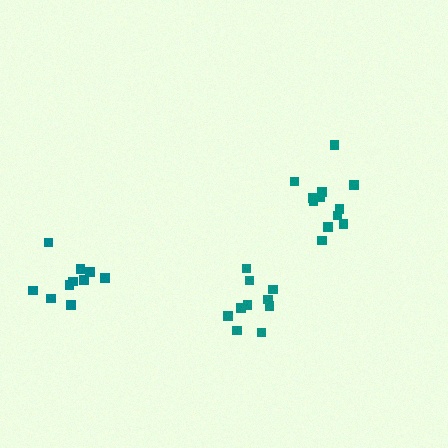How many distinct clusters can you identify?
There are 3 distinct clusters.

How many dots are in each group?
Group 1: 10 dots, Group 2: 10 dots, Group 3: 12 dots (32 total).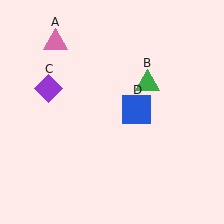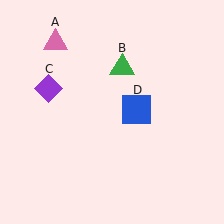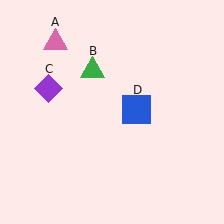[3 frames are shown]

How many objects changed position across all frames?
1 object changed position: green triangle (object B).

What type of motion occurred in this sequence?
The green triangle (object B) rotated counterclockwise around the center of the scene.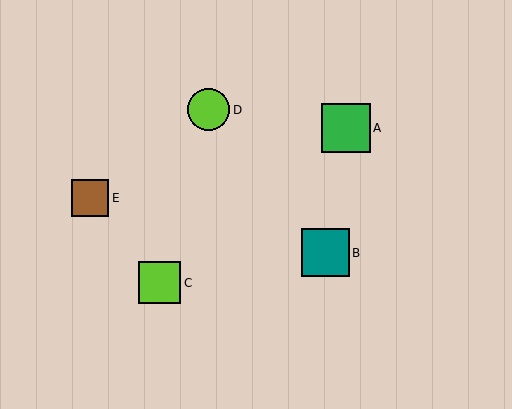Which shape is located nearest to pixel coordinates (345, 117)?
The green square (labeled A) at (346, 128) is nearest to that location.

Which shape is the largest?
The green square (labeled A) is the largest.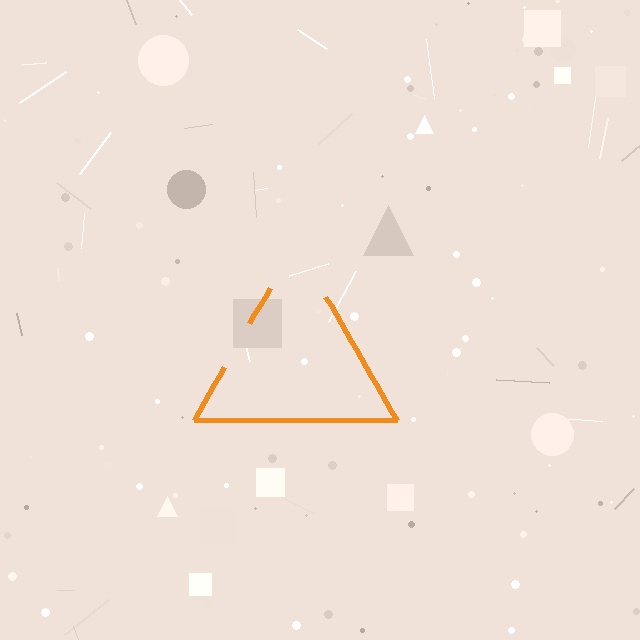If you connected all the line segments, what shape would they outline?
They would outline a triangle.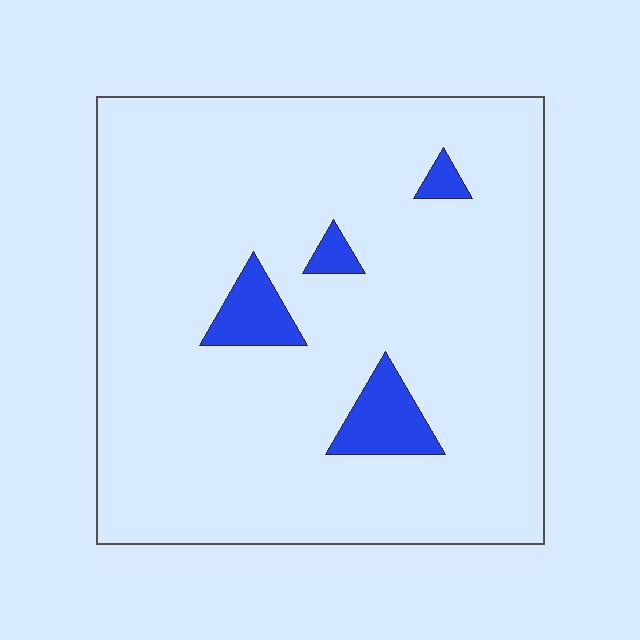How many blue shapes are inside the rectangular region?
4.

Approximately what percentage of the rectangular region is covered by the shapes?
Approximately 5%.